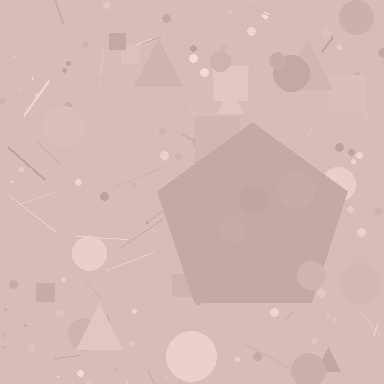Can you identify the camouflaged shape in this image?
The camouflaged shape is a pentagon.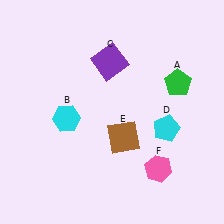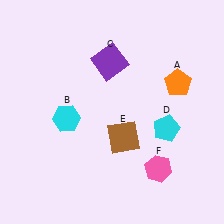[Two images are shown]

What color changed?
The pentagon (A) changed from green in Image 1 to orange in Image 2.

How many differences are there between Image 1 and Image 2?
There is 1 difference between the two images.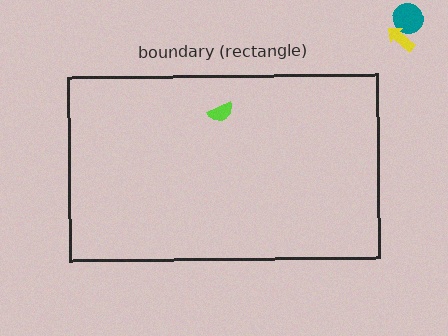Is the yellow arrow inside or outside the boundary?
Outside.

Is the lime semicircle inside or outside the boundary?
Inside.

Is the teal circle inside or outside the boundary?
Outside.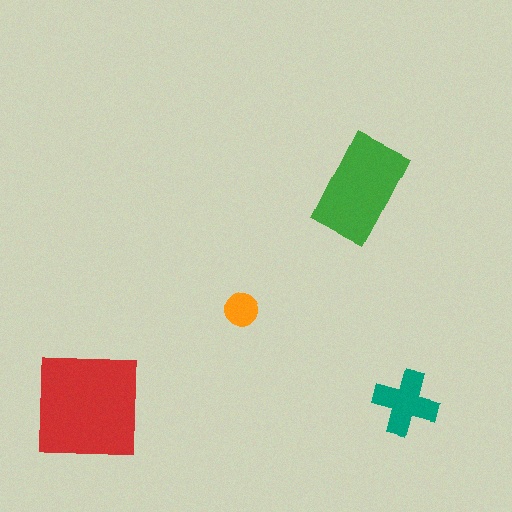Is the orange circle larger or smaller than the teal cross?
Smaller.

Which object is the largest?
The red square.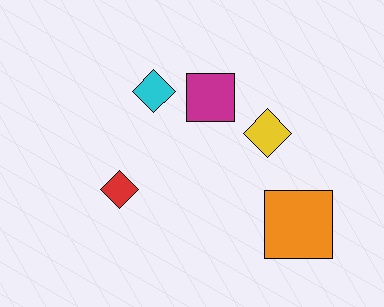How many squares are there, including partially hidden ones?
There are 2 squares.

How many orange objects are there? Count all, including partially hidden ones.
There is 1 orange object.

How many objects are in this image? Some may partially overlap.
There are 5 objects.